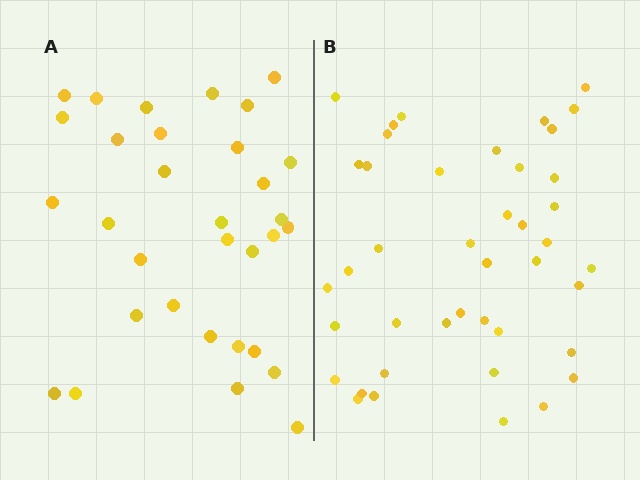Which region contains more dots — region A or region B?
Region B (the right region) has more dots.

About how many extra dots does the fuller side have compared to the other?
Region B has roughly 10 or so more dots than region A.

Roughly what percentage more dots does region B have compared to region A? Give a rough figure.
About 30% more.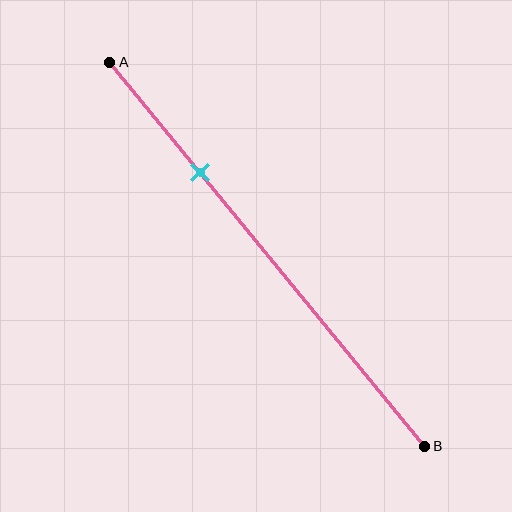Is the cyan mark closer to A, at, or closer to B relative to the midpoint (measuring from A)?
The cyan mark is closer to point A than the midpoint of segment AB.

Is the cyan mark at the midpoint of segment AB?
No, the mark is at about 30% from A, not at the 50% midpoint.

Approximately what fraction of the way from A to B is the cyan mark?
The cyan mark is approximately 30% of the way from A to B.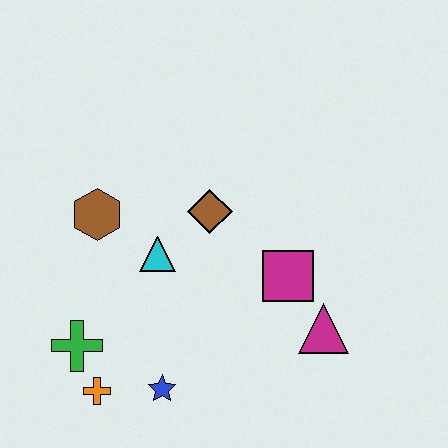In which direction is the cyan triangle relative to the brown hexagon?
The cyan triangle is to the right of the brown hexagon.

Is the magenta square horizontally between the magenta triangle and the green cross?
Yes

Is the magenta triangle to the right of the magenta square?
Yes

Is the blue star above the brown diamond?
No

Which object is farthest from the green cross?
The magenta triangle is farthest from the green cross.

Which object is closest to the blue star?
The orange cross is closest to the blue star.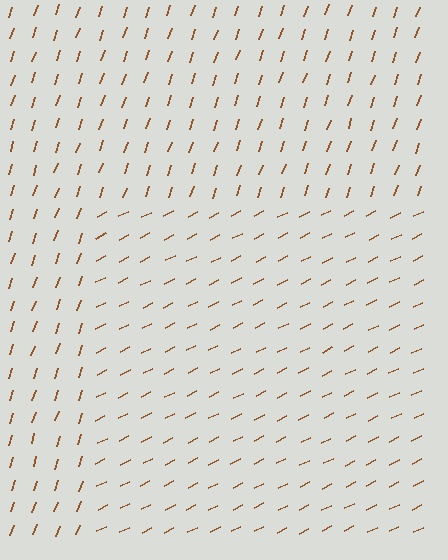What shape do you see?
I see a rectangle.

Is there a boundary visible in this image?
Yes, there is a texture boundary formed by a change in line orientation.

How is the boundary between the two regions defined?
The boundary is defined purely by a change in line orientation (approximately 45 degrees difference). All lines are the same color and thickness.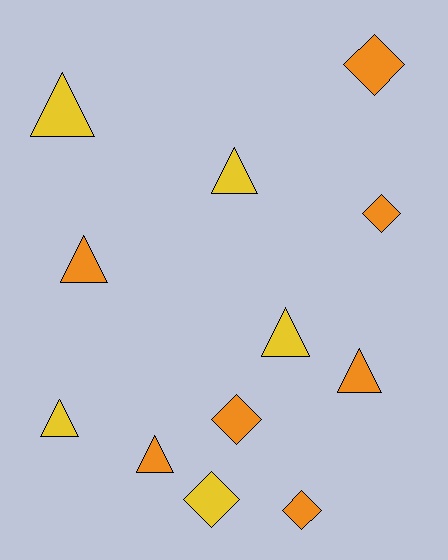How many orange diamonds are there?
There are 4 orange diamonds.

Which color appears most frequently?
Orange, with 7 objects.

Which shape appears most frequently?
Triangle, with 7 objects.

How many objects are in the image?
There are 12 objects.